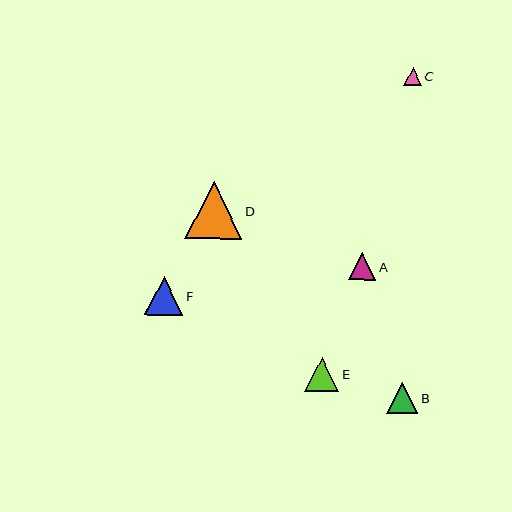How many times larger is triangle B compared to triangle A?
Triangle B is approximately 1.2 times the size of triangle A.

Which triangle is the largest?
Triangle D is the largest with a size of approximately 57 pixels.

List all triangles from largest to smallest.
From largest to smallest: D, F, E, B, A, C.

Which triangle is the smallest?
Triangle C is the smallest with a size of approximately 17 pixels.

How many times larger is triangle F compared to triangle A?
Triangle F is approximately 1.5 times the size of triangle A.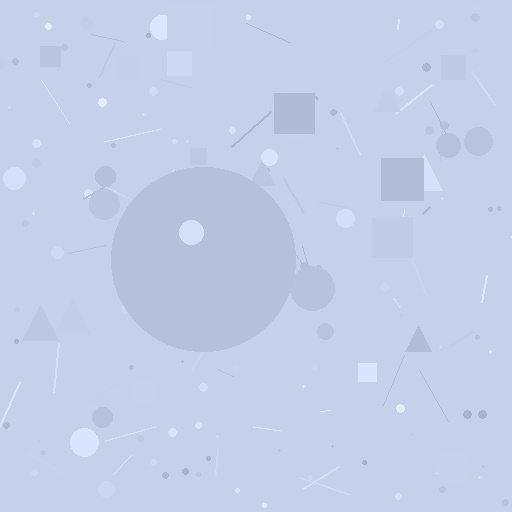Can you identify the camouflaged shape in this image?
The camouflaged shape is a circle.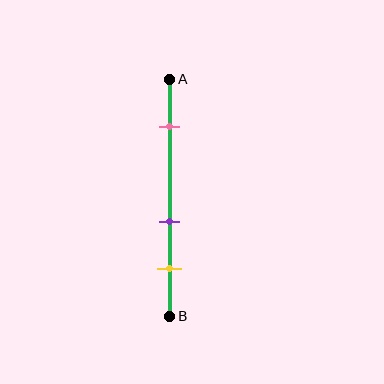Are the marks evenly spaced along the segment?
No, the marks are not evenly spaced.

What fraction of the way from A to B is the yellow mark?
The yellow mark is approximately 80% (0.8) of the way from A to B.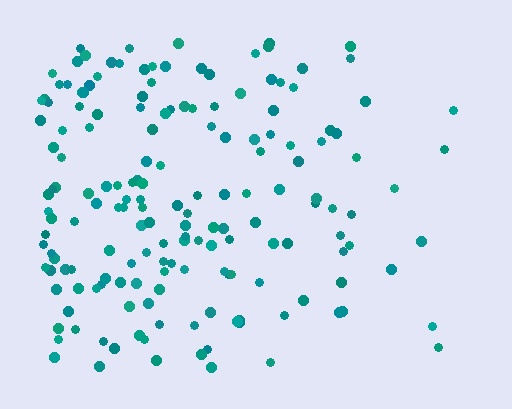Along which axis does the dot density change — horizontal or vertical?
Horizontal.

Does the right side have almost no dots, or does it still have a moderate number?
Still a moderate number, just noticeably fewer than the left.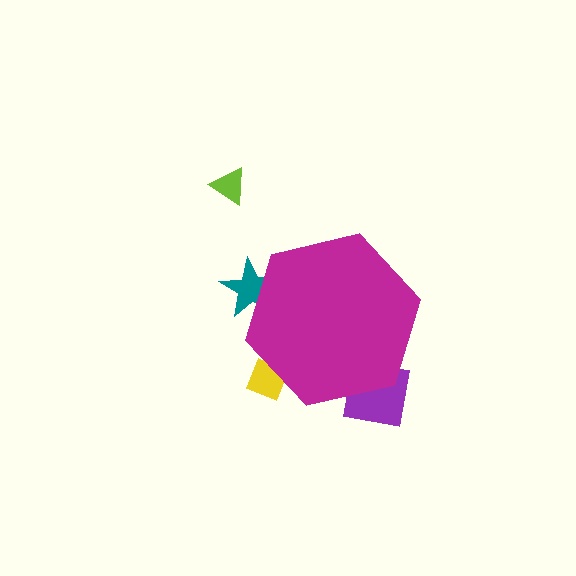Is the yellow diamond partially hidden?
Yes, the yellow diamond is partially hidden behind the magenta hexagon.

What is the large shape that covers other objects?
A magenta hexagon.